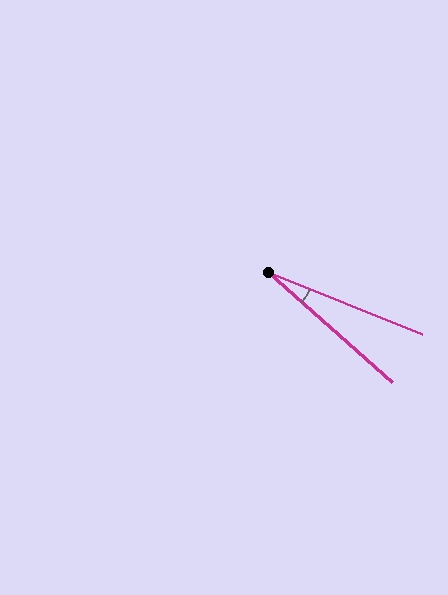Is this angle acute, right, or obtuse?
It is acute.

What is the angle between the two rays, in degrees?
Approximately 20 degrees.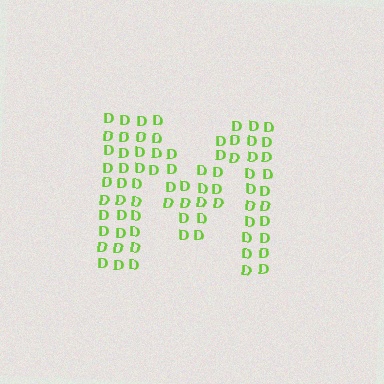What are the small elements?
The small elements are letter D's.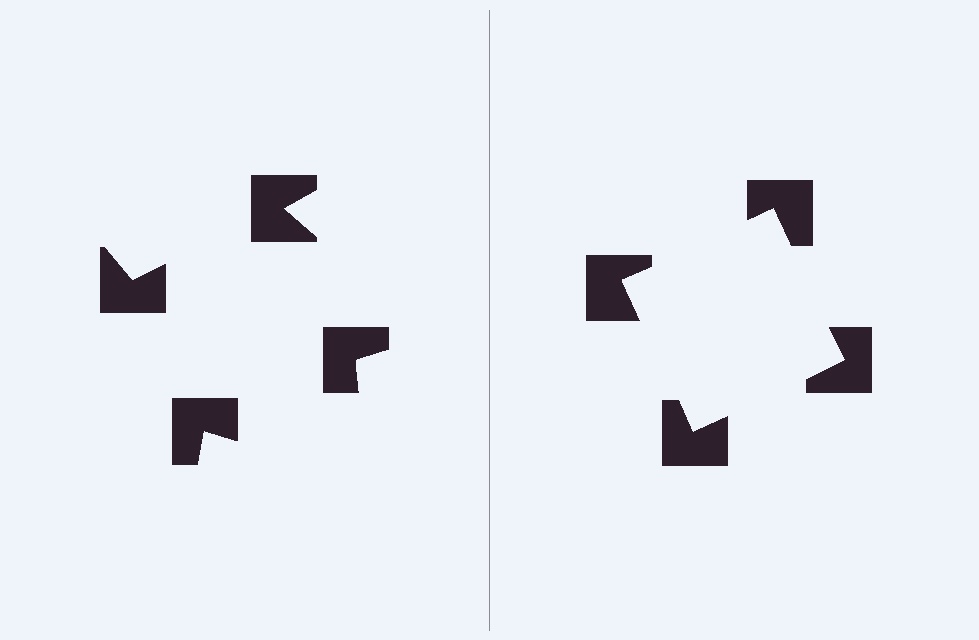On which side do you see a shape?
An illusory square appears on the right side. On the left side the wedge cuts are rotated, so no coherent shape forms.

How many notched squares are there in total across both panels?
8 — 4 on each side.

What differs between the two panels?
The notched squares are positioned identically on both sides; only the wedge orientations differ. On the right they align to a square; on the left they are misaligned.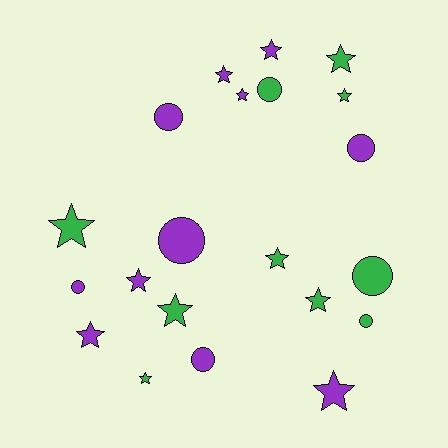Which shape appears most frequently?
Star, with 13 objects.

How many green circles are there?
There are 3 green circles.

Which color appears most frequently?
Purple, with 11 objects.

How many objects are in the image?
There are 21 objects.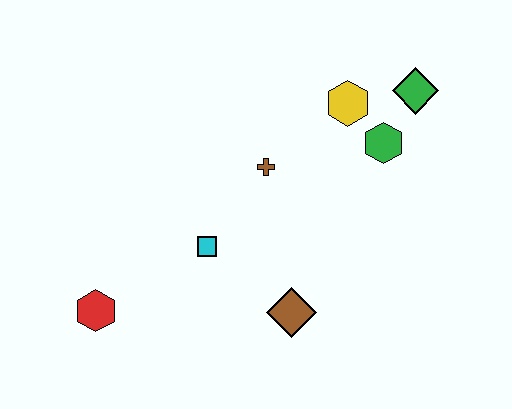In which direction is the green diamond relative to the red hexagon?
The green diamond is to the right of the red hexagon.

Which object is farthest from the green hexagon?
The red hexagon is farthest from the green hexagon.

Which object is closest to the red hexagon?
The cyan square is closest to the red hexagon.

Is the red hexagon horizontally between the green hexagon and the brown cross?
No